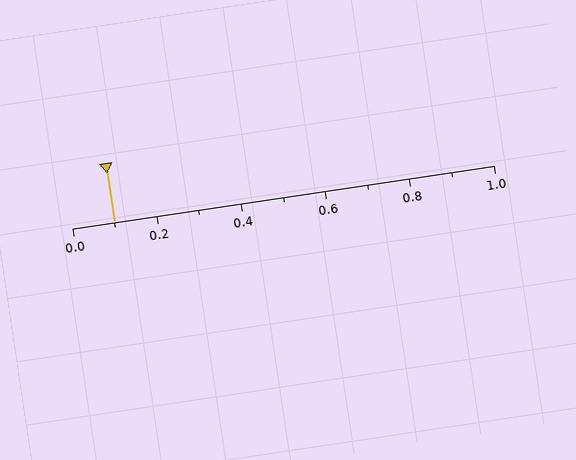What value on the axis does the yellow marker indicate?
The marker indicates approximately 0.1.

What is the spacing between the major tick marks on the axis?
The major ticks are spaced 0.2 apart.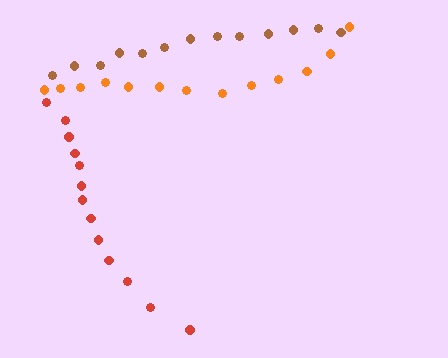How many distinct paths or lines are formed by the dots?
There are 3 distinct paths.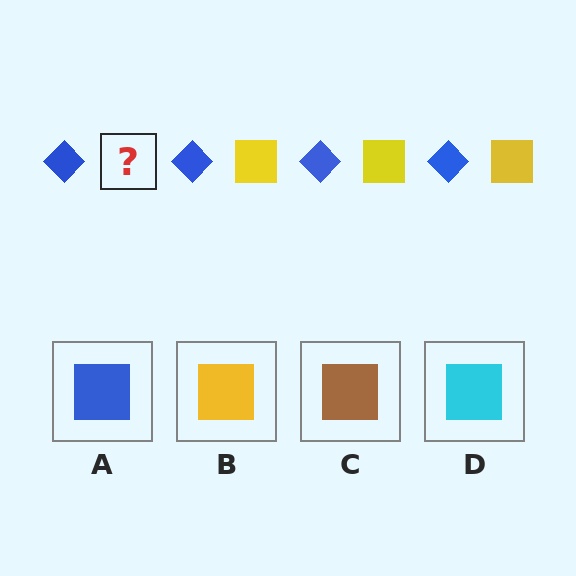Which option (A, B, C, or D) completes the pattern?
B.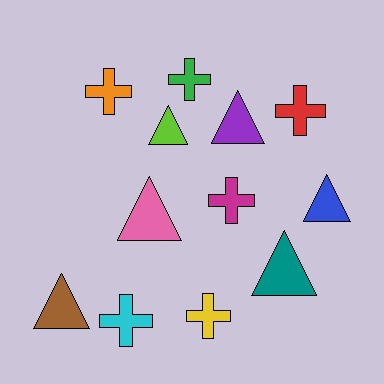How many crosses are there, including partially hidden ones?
There are 6 crosses.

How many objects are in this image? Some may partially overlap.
There are 12 objects.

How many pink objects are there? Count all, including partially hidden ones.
There is 1 pink object.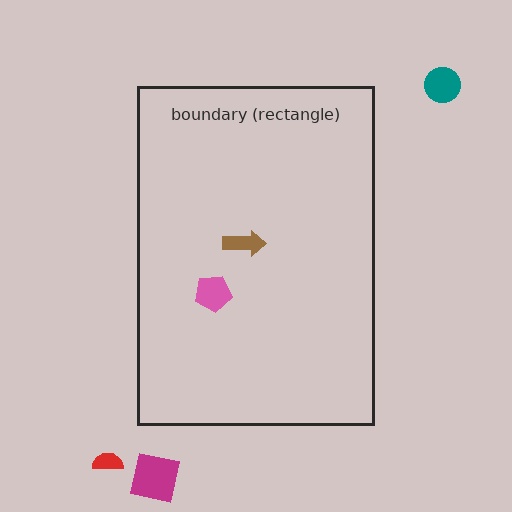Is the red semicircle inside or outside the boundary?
Outside.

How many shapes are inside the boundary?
2 inside, 3 outside.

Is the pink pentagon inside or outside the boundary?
Inside.